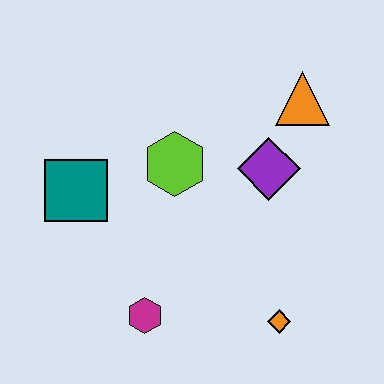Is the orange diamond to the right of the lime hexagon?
Yes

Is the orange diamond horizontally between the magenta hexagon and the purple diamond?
No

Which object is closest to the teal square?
The lime hexagon is closest to the teal square.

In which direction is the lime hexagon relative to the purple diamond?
The lime hexagon is to the left of the purple diamond.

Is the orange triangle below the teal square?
No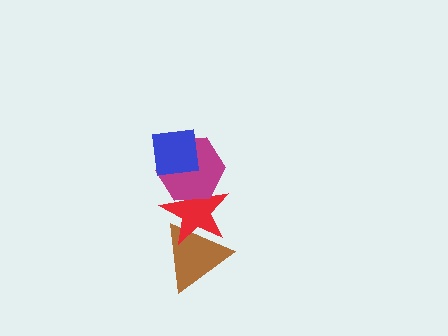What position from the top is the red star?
The red star is 3rd from the top.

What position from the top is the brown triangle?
The brown triangle is 4th from the top.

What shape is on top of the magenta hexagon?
The blue square is on top of the magenta hexagon.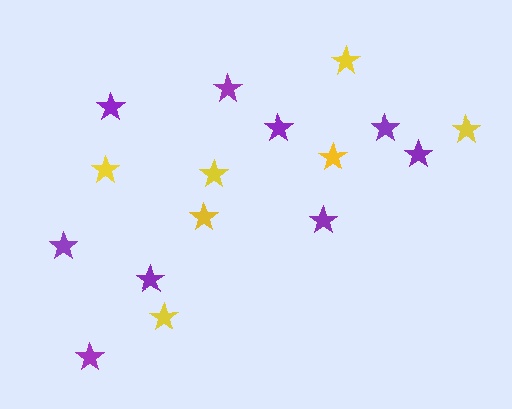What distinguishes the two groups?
There are 2 groups: one group of purple stars (9) and one group of yellow stars (7).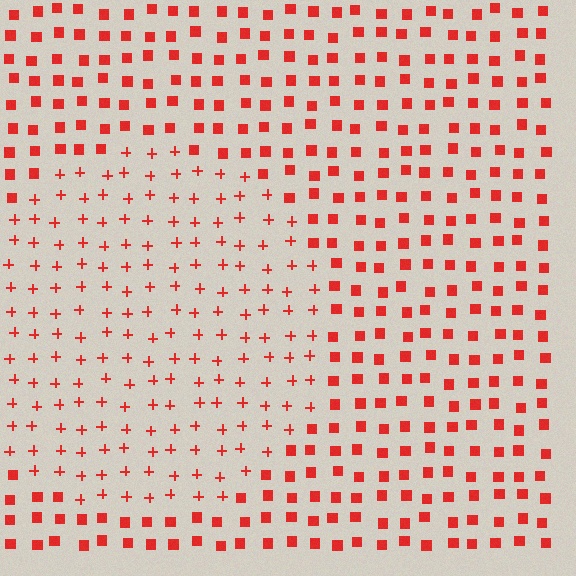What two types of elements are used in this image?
The image uses plus signs inside the circle region and squares outside it.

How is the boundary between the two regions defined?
The boundary is defined by a change in element shape: plus signs inside vs. squares outside. All elements share the same color and spacing.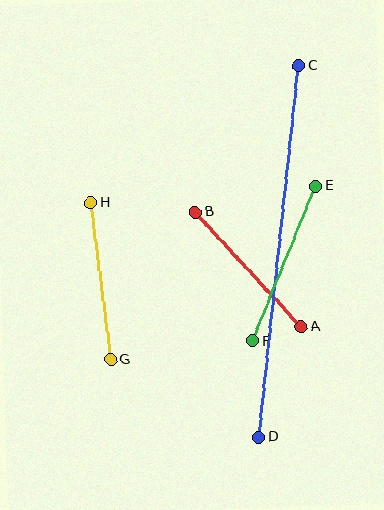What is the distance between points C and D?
The distance is approximately 374 pixels.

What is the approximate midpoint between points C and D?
The midpoint is at approximately (279, 251) pixels.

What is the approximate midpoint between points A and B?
The midpoint is at approximately (248, 269) pixels.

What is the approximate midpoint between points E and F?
The midpoint is at approximately (284, 263) pixels.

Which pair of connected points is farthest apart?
Points C and D are farthest apart.